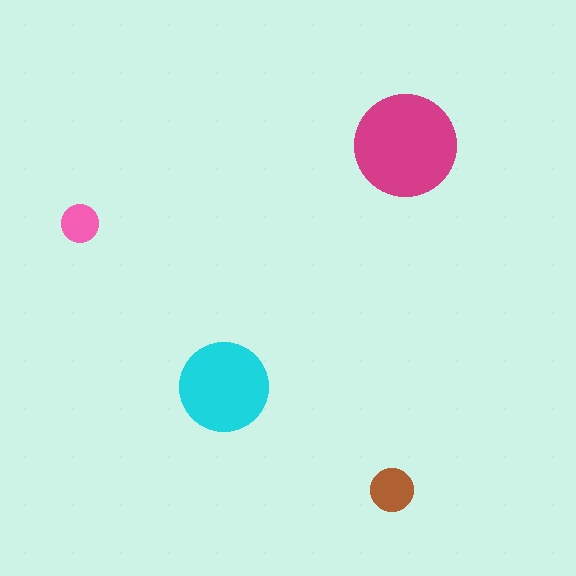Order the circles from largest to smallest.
the magenta one, the cyan one, the brown one, the pink one.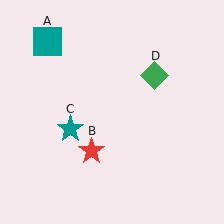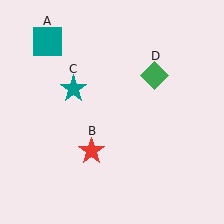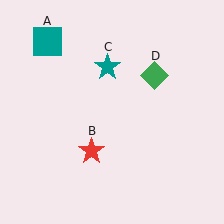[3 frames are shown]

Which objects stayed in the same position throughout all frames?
Teal square (object A) and red star (object B) and green diamond (object D) remained stationary.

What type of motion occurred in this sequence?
The teal star (object C) rotated clockwise around the center of the scene.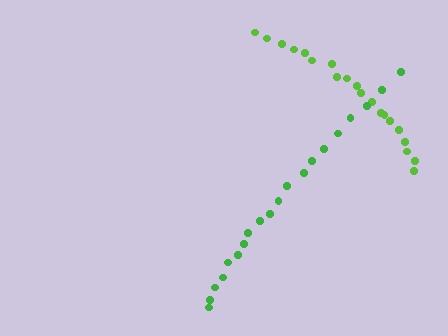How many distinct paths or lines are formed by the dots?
There are 2 distinct paths.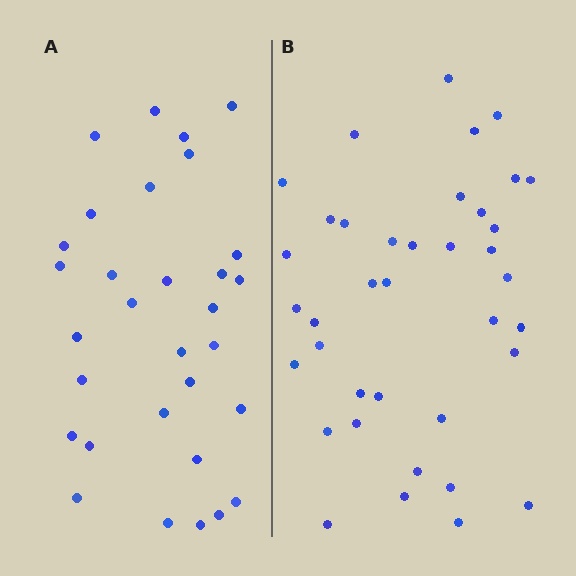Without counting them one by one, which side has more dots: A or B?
Region B (the right region) has more dots.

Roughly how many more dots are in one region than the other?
Region B has roughly 8 or so more dots than region A.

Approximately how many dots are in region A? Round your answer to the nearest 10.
About 30 dots. (The exact count is 31, which rounds to 30.)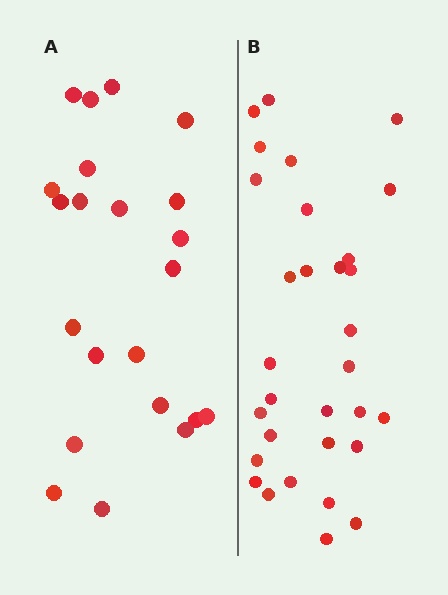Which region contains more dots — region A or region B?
Region B (the right region) has more dots.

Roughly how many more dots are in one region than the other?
Region B has roughly 8 or so more dots than region A.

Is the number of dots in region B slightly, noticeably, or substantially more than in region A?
Region B has noticeably more, but not dramatically so. The ratio is roughly 1.4 to 1.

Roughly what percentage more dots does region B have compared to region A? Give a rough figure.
About 40% more.